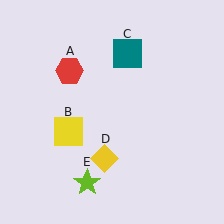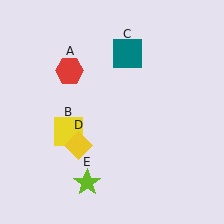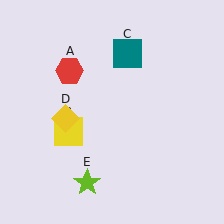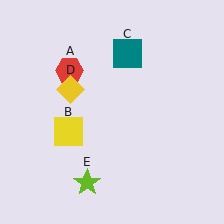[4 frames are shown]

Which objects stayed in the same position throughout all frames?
Red hexagon (object A) and yellow square (object B) and teal square (object C) and lime star (object E) remained stationary.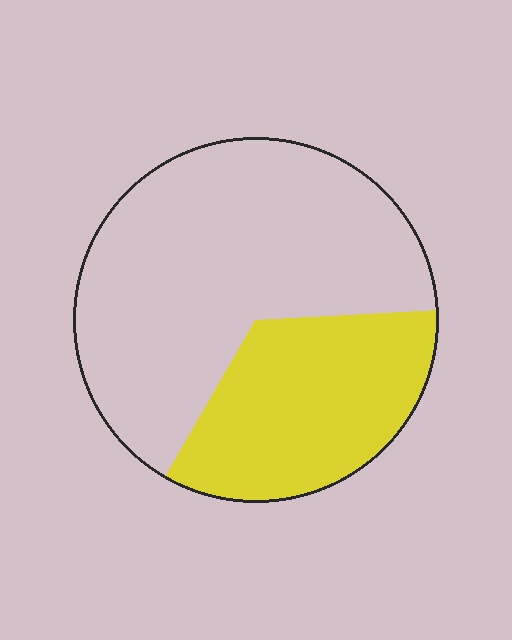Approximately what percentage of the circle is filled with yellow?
Approximately 35%.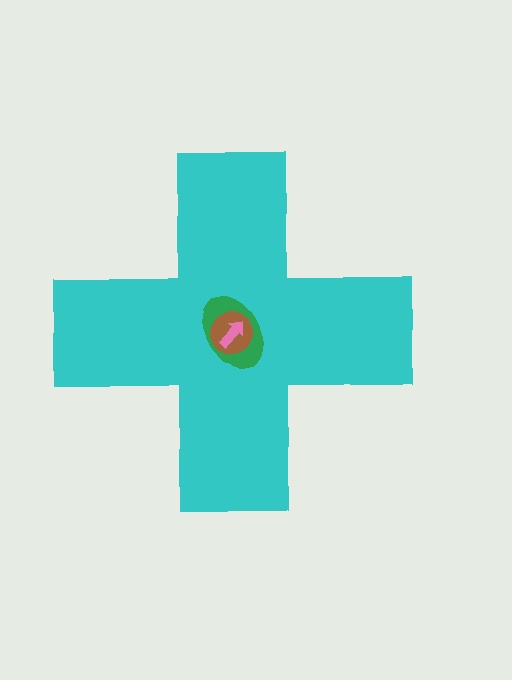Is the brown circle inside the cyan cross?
Yes.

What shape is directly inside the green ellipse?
The brown circle.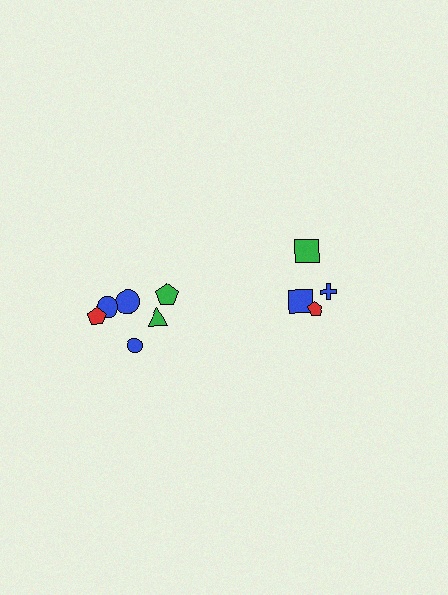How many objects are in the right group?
There are 4 objects.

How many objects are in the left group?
There are 6 objects.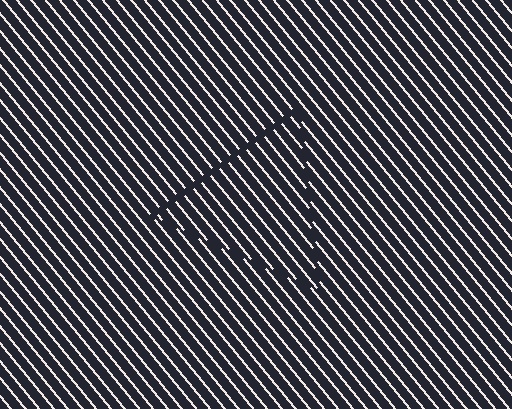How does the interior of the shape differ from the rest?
The interior of the shape contains the same grating, shifted by half a period — the contour is defined by the phase discontinuity where line-ends from the inner and outer gratings abut.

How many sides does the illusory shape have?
3 sides — the line-ends trace a triangle.